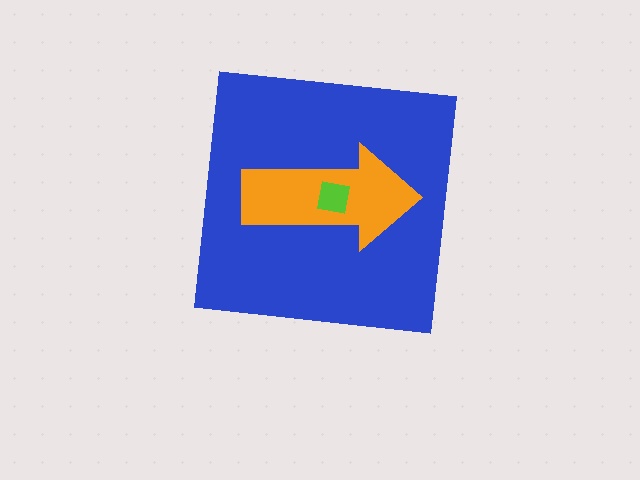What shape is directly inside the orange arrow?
The lime square.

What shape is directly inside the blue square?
The orange arrow.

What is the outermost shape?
The blue square.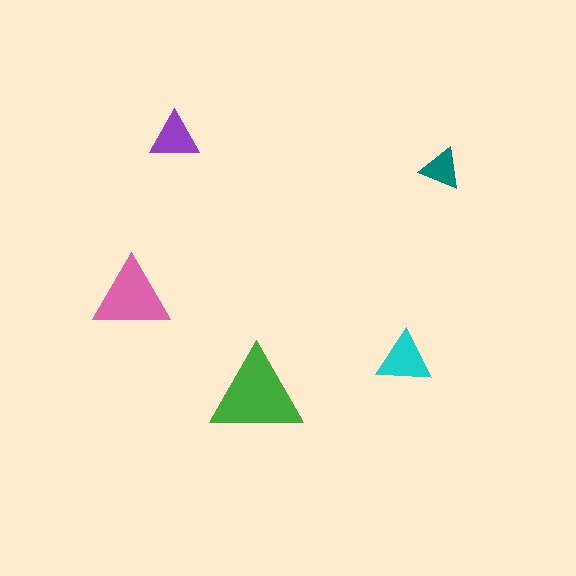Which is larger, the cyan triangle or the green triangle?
The green one.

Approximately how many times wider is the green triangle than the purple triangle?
About 2 times wider.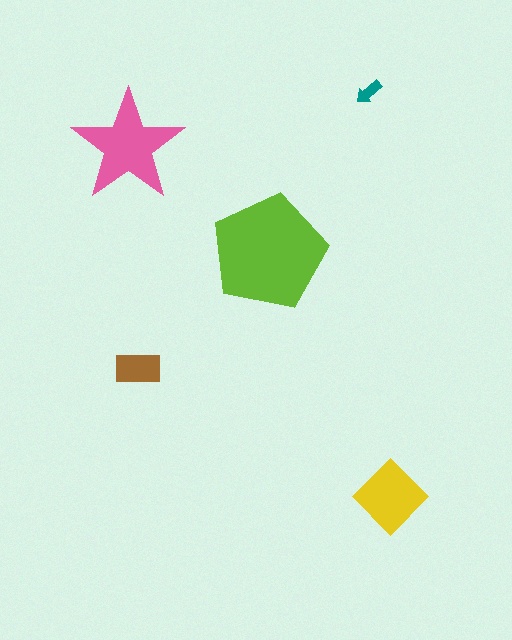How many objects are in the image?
There are 5 objects in the image.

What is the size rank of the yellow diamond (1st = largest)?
3rd.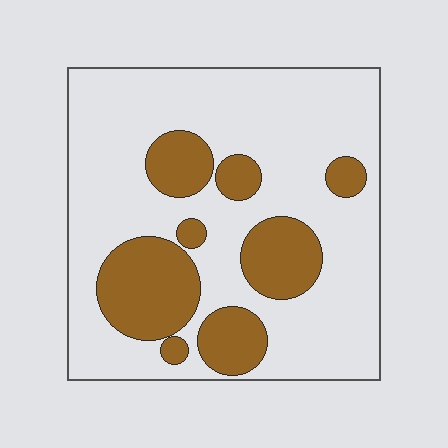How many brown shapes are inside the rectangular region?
8.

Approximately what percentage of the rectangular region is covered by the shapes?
Approximately 25%.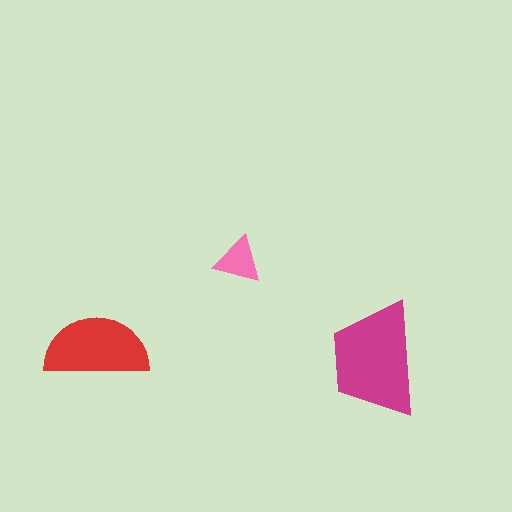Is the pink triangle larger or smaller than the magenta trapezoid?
Smaller.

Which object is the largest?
The magenta trapezoid.